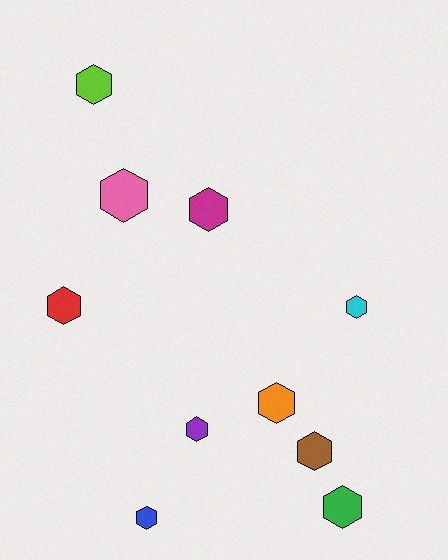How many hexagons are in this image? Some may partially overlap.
There are 10 hexagons.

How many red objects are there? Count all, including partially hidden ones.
There is 1 red object.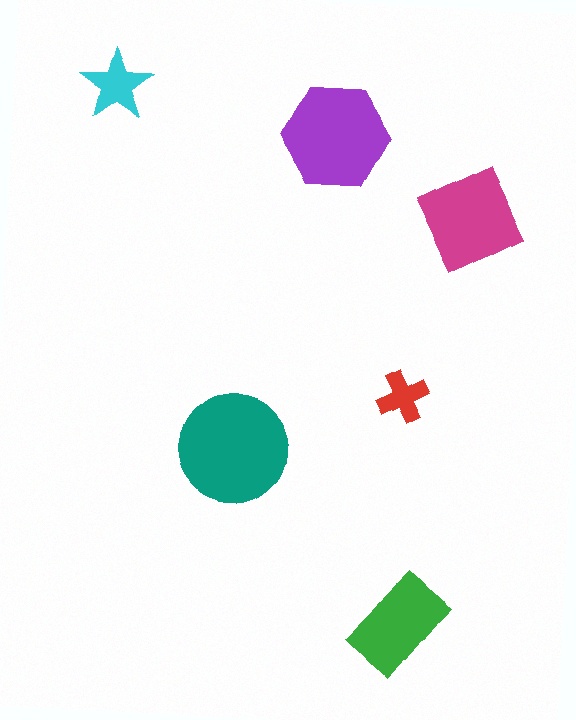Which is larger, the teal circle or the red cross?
The teal circle.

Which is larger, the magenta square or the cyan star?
The magenta square.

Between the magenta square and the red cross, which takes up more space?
The magenta square.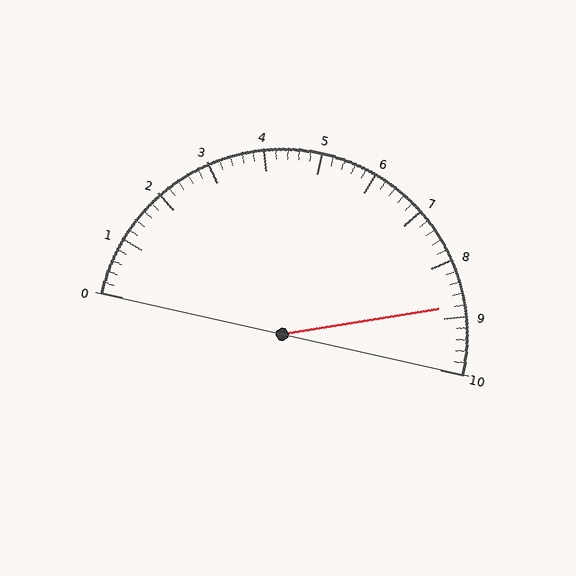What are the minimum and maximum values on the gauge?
The gauge ranges from 0 to 10.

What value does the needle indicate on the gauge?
The needle indicates approximately 8.8.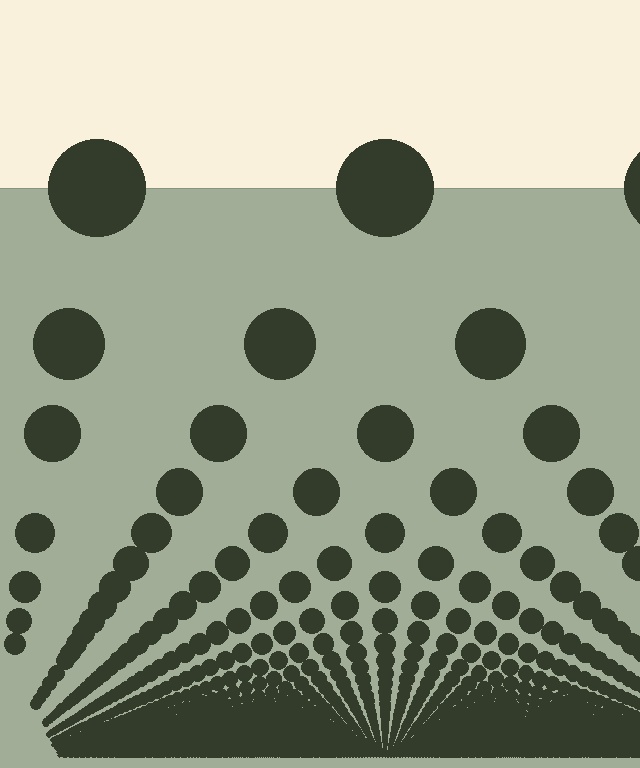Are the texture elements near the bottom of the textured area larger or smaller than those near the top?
Smaller. The gradient is inverted — elements near the bottom are smaller and denser.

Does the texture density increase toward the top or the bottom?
Density increases toward the bottom.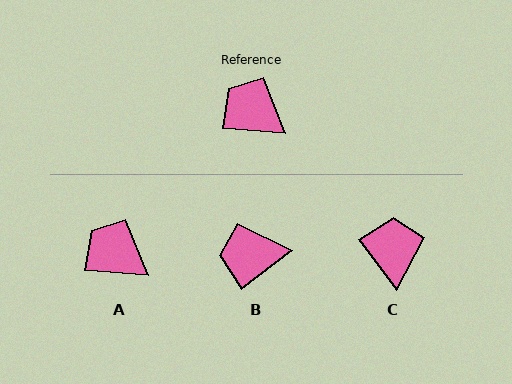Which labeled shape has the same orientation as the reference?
A.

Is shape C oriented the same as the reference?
No, it is off by about 50 degrees.